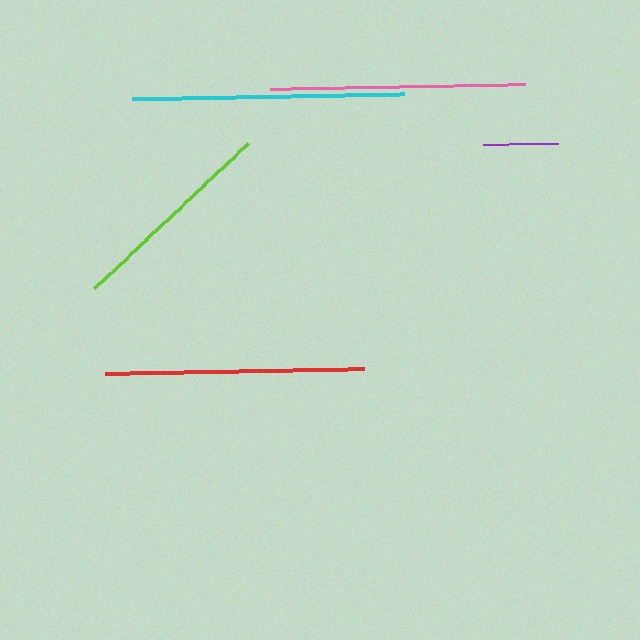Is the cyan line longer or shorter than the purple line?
The cyan line is longer than the purple line.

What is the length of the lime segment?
The lime segment is approximately 211 pixels long.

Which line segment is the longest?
The cyan line is the longest at approximately 271 pixels.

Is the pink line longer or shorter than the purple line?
The pink line is longer than the purple line.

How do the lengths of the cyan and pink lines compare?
The cyan and pink lines are approximately the same length.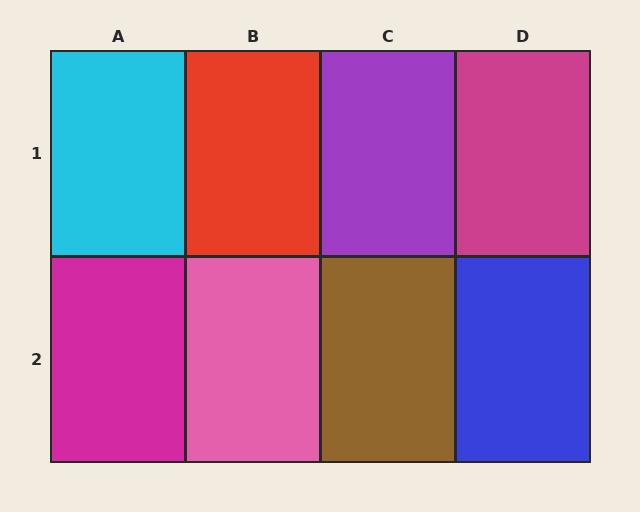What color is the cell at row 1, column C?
Purple.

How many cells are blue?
1 cell is blue.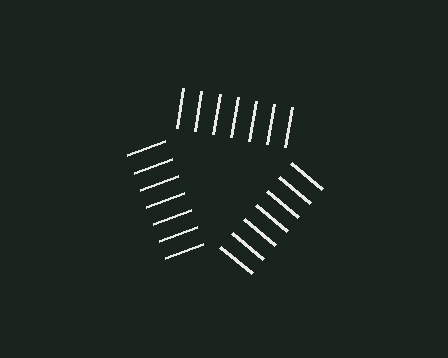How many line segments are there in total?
21 — 7 along each of the 3 edges.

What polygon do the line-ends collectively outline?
An illusory triangle — the line segments terminate on its edges but no continuous stroke is drawn.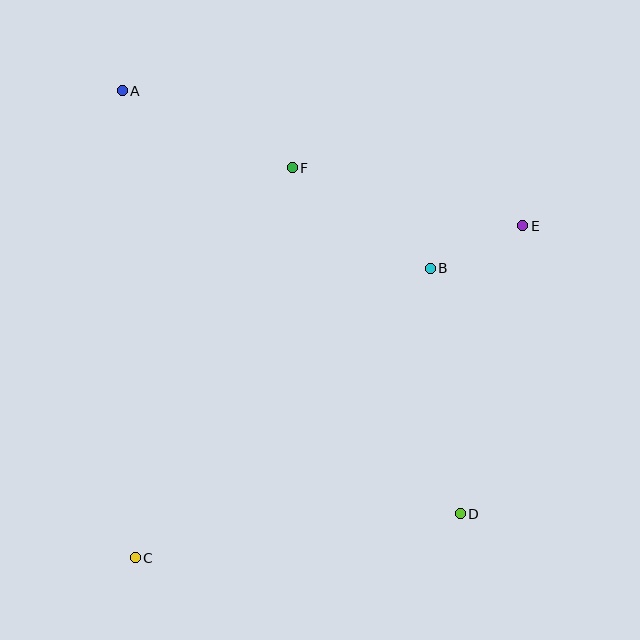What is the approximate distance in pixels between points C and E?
The distance between C and E is approximately 510 pixels.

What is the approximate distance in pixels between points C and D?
The distance between C and D is approximately 328 pixels.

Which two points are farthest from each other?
Points A and D are farthest from each other.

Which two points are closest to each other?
Points B and E are closest to each other.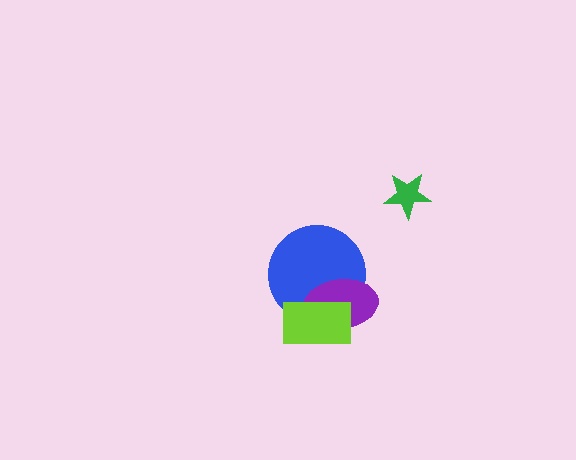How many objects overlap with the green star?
0 objects overlap with the green star.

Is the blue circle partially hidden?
Yes, it is partially covered by another shape.